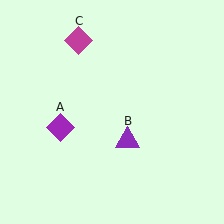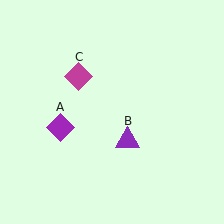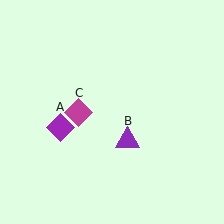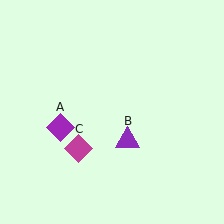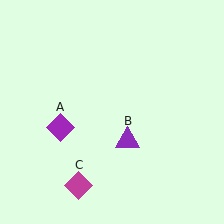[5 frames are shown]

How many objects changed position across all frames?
1 object changed position: magenta diamond (object C).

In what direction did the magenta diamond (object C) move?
The magenta diamond (object C) moved down.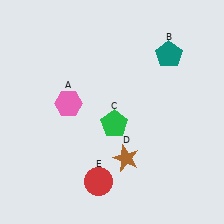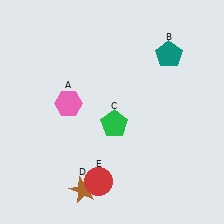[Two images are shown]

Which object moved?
The brown star (D) moved left.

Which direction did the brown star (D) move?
The brown star (D) moved left.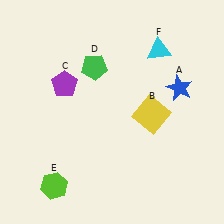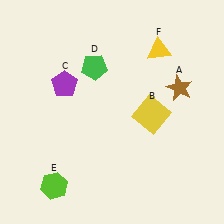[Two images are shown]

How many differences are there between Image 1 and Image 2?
There are 2 differences between the two images.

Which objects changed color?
A changed from blue to brown. F changed from cyan to yellow.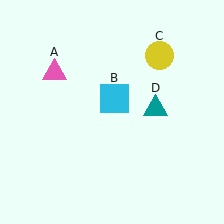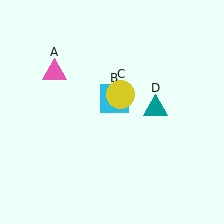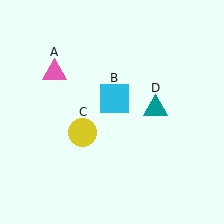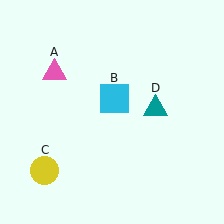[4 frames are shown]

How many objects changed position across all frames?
1 object changed position: yellow circle (object C).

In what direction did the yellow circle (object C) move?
The yellow circle (object C) moved down and to the left.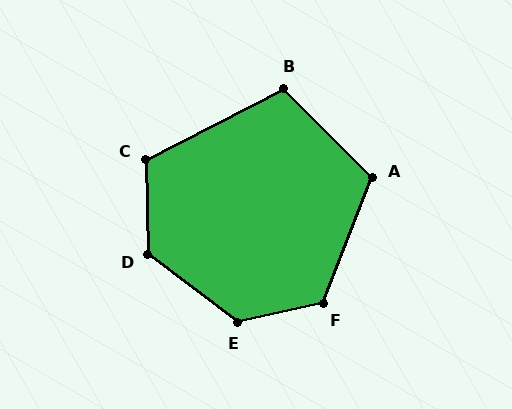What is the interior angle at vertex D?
Approximately 129 degrees (obtuse).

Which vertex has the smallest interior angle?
B, at approximately 108 degrees.